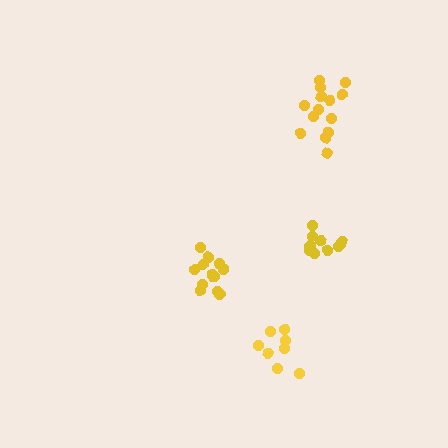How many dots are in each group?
Group 1: 14 dots, Group 2: 8 dots, Group 3: 14 dots, Group 4: 11 dots (47 total).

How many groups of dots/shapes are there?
There are 4 groups.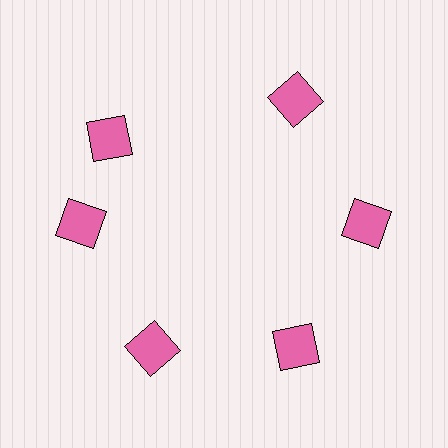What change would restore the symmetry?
The symmetry would be restored by rotating it back into even spacing with its neighbors so that all 6 squares sit at equal angles and equal distance from the center.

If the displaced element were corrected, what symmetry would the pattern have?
It would have 6-fold rotational symmetry — the pattern would map onto itself every 60 degrees.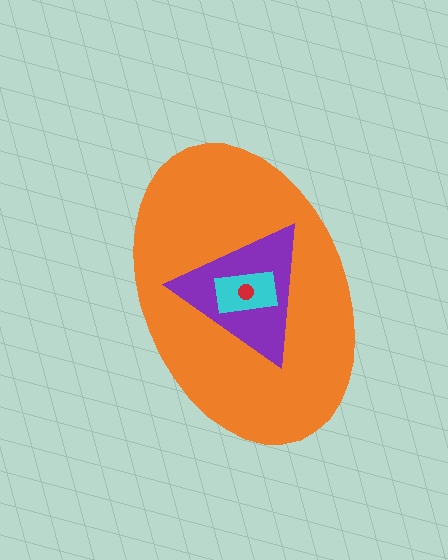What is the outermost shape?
The orange ellipse.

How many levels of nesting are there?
4.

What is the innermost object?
The red circle.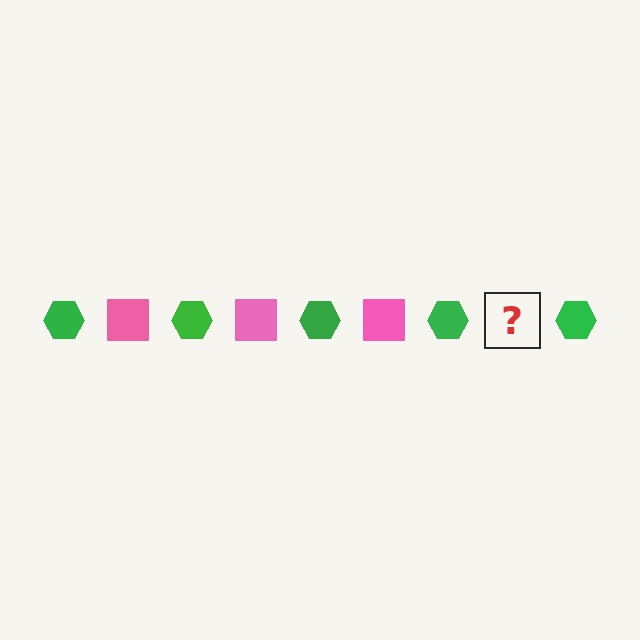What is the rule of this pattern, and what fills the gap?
The rule is that the pattern alternates between green hexagon and pink square. The gap should be filled with a pink square.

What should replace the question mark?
The question mark should be replaced with a pink square.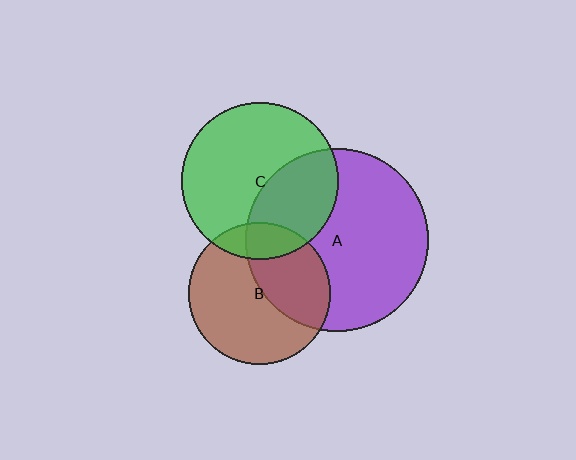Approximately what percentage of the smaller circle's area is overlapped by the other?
Approximately 15%.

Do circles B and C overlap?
Yes.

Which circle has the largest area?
Circle A (purple).